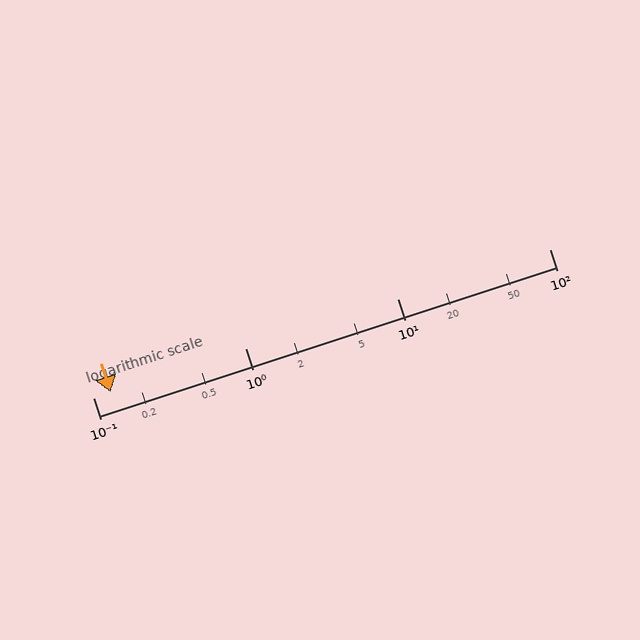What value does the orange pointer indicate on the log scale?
The pointer indicates approximately 0.13.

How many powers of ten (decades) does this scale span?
The scale spans 3 decades, from 0.1 to 100.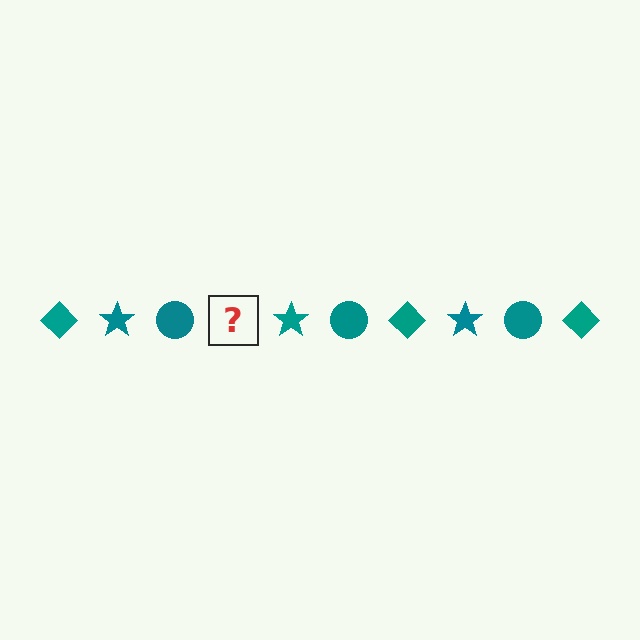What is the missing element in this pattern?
The missing element is a teal diamond.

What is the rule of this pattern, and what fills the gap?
The rule is that the pattern cycles through diamond, star, circle shapes in teal. The gap should be filled with a teal diamond.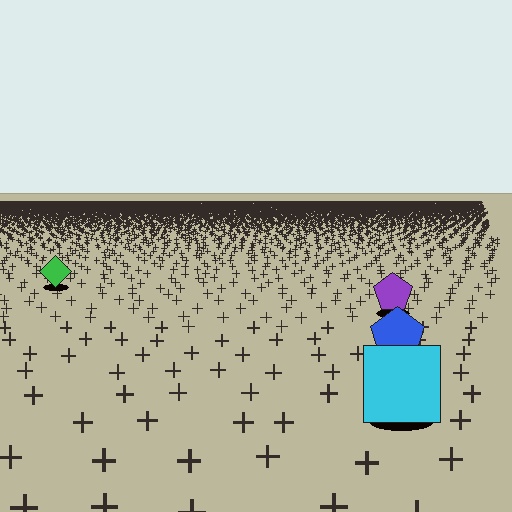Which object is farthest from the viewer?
The green diamond is farthest from the viewer. It appears smaller and the ground texture around it is denser.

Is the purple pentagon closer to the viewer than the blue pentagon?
No. The blue pentagon is closer — you can tell from the texture gradient: the ground texture is coarser near it.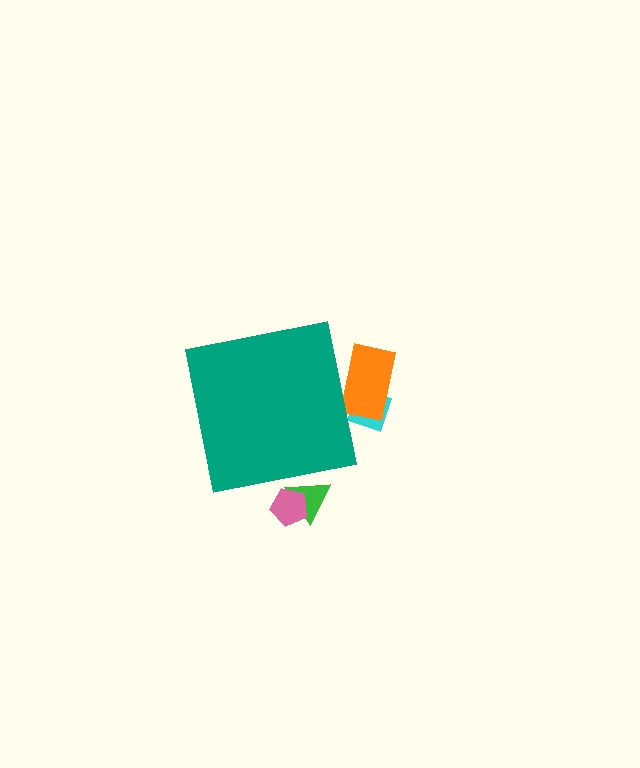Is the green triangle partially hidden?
Yes, the green triangle is partially hidden behind the teal square.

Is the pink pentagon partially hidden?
Yes, the pink pentagon is partially hidden behind the teal square.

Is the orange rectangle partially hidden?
Yes, the orange rectangle is partially hidden behind the teal square.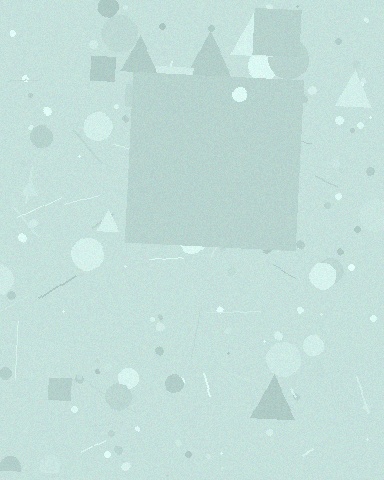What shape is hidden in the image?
A square is hidden in the image.